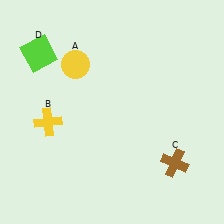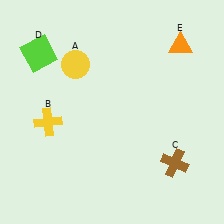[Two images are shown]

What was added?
An orange triangle (E) was added in Image 2.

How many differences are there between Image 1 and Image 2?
There is 1 difference between the two images.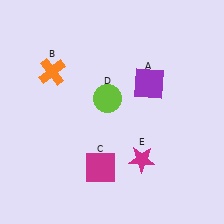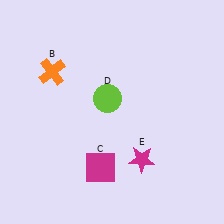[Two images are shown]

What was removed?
The purple square (A) was removed in Image 2.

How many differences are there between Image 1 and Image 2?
There is 1 difference between the two images.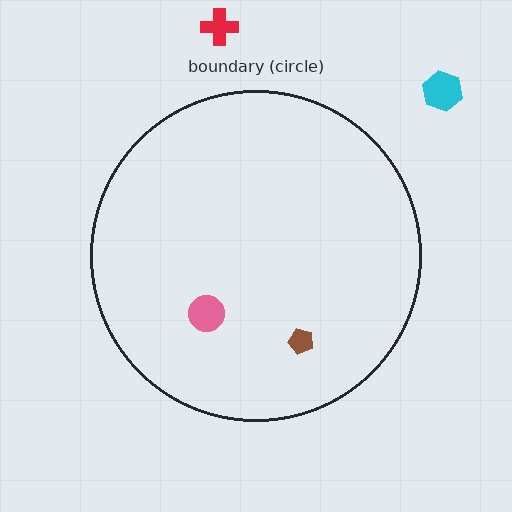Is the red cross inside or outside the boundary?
Outside.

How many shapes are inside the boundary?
2 inside, 2 outside.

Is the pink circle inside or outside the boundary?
Inside.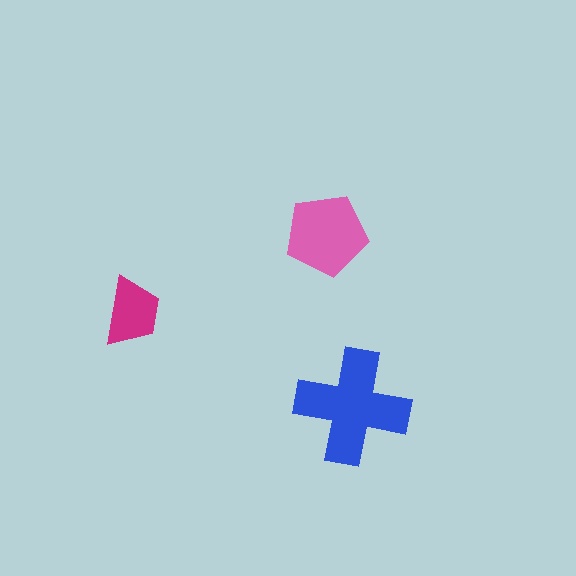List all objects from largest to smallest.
The blue cross, the pink pentagon, the magenta trapezoid.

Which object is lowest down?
The blue cross is bottommost.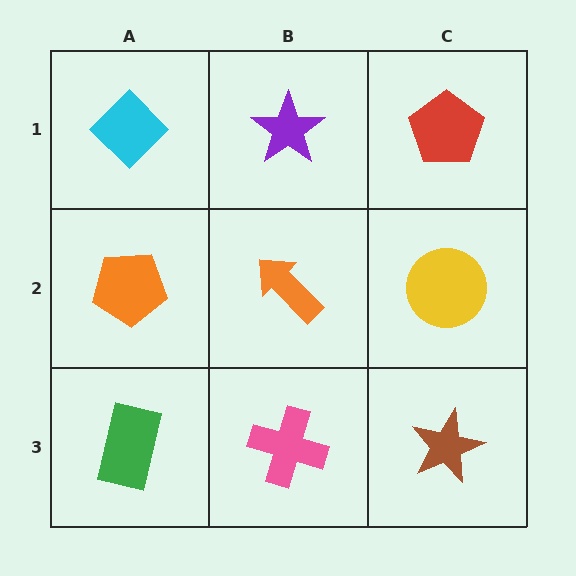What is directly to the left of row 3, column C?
A pink cross.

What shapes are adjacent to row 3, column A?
An orange pentagon (row 2, column A), a pink cross (row 3, column B).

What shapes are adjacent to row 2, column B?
A purple star (row 1, column B), a pink cross (row 3, column B), an orange pentagon (row 2, column A), a yellow circle (row 2, column C).